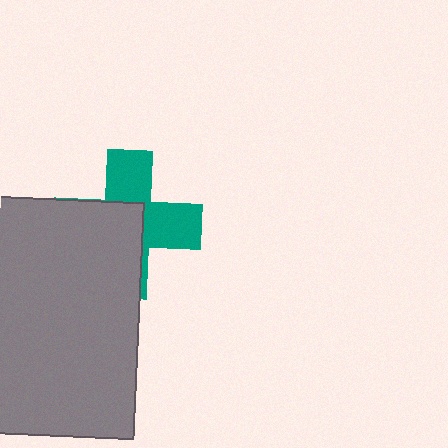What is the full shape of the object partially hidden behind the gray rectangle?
The partially hidden object is a teal cross.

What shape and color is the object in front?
The object in front is a gray rectangle.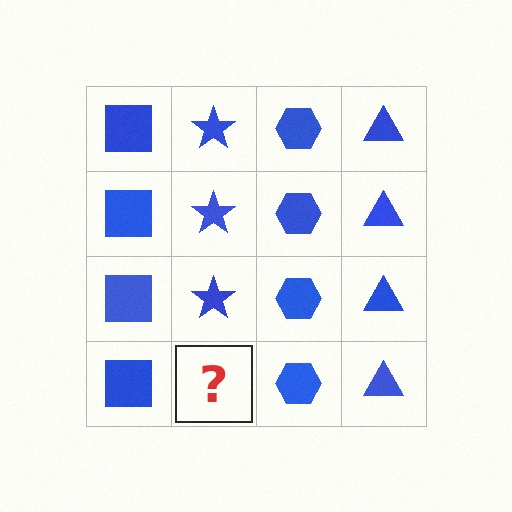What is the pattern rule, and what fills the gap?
The rule is that each column has a consistent shape. The gap should be filled with a blue star.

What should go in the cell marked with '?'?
The missing cell should contain a blue star.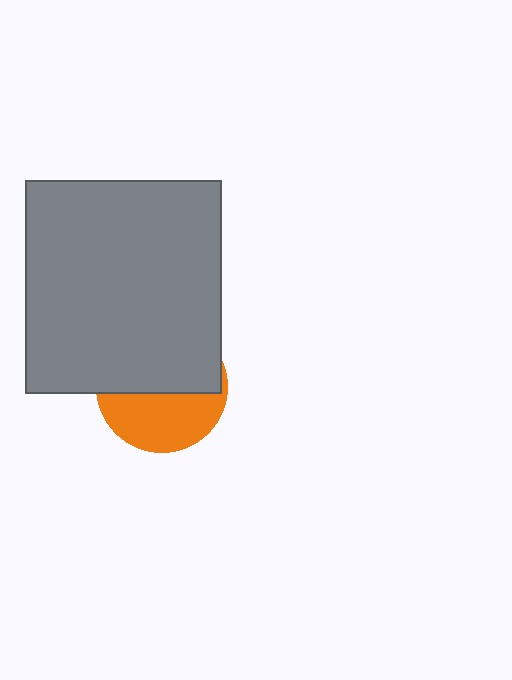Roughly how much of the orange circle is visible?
A small part of it is visible (roughly 45%).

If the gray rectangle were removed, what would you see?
You would see the complete orange circle.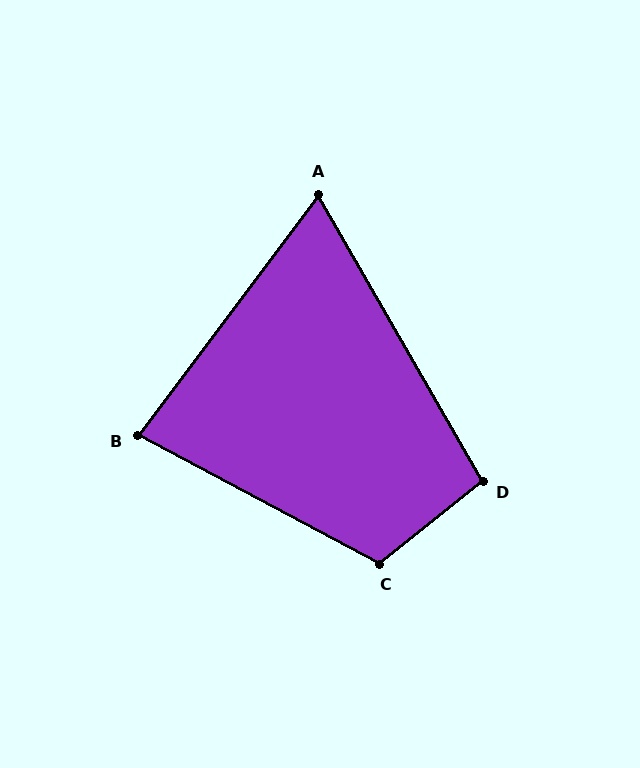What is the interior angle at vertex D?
Approximately 99 degrees (obtuse).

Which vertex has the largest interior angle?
C, at approximately 113 degrees.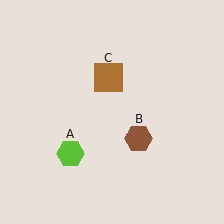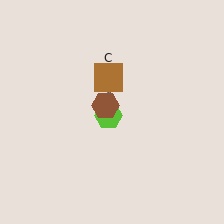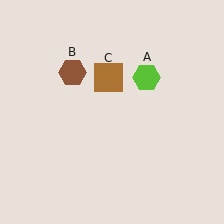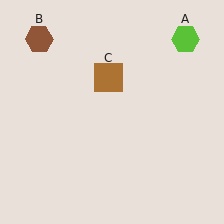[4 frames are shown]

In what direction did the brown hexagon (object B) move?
The brown hexagon (object B) moved up and to the left.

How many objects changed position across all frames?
2 objects changed position: lime hexagon (object A), brown hexagon (object B).